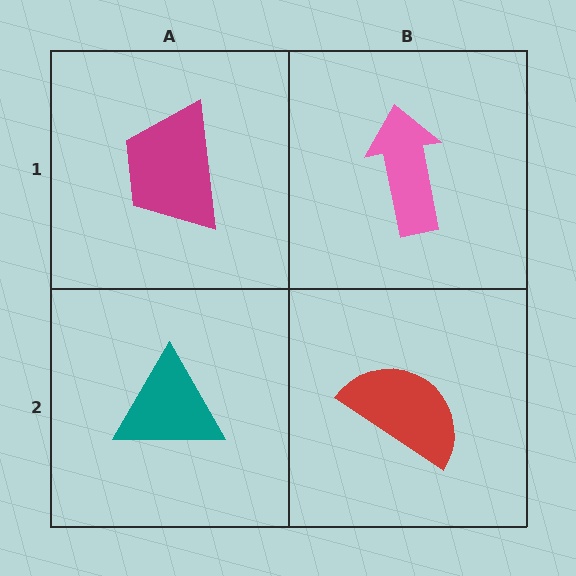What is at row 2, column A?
A teal triangle.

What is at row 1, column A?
A magenta trapezoid.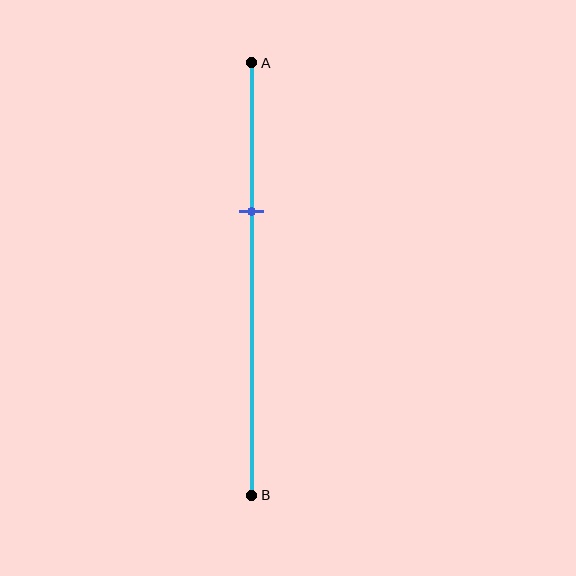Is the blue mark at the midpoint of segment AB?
No, the mark is at about 35% from A, not at the 50% midpoint.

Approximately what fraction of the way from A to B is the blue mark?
The blue mark is approximately 35% of the way from A to B.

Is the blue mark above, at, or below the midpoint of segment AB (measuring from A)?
The blue mark is above the midpoint of segment AB.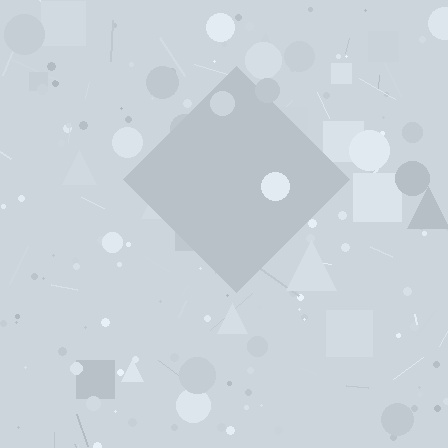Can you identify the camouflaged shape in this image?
The camouflaged shape is a diamond.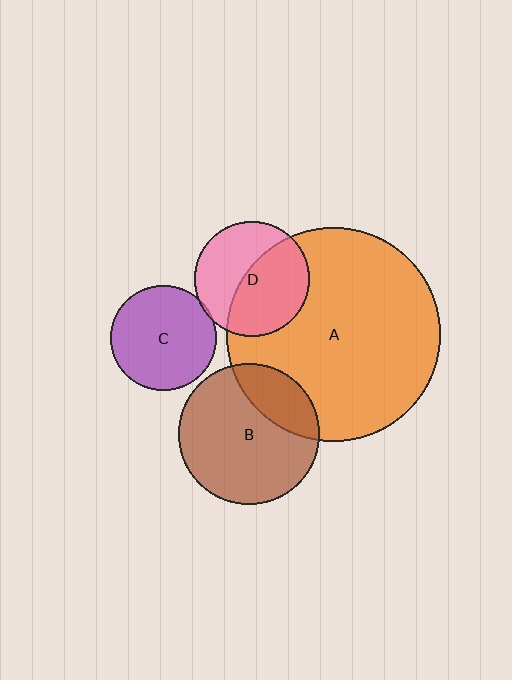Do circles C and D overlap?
Yes.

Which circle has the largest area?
Circle A (orange).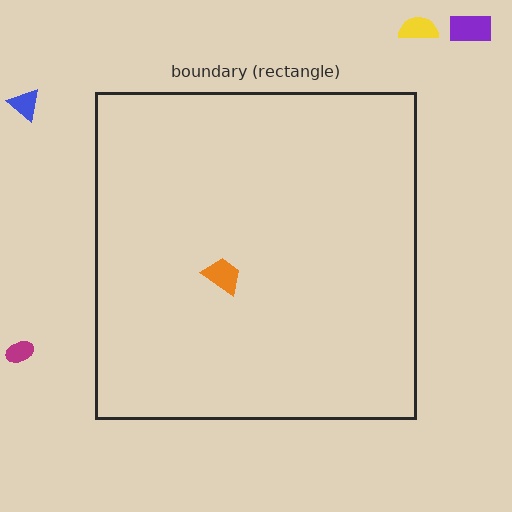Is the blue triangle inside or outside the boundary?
Outside.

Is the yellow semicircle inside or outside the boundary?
Outside.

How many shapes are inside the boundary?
1 inside, 4 outside.